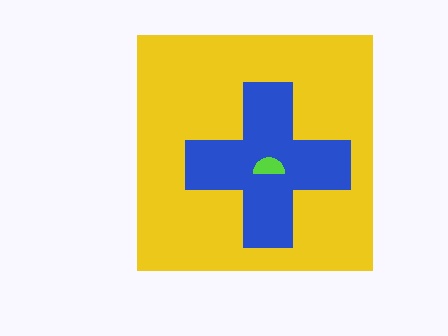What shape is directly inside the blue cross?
The lime semicircle.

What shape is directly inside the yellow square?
The blue cross.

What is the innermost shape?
The lime semicircle.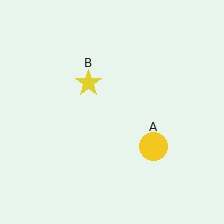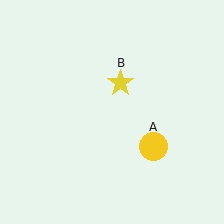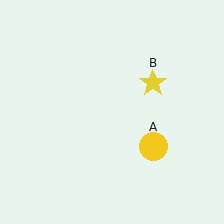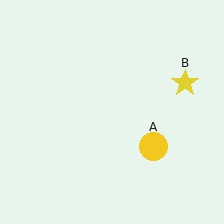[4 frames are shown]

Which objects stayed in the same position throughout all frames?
Yellow circle (object A) remained stationary.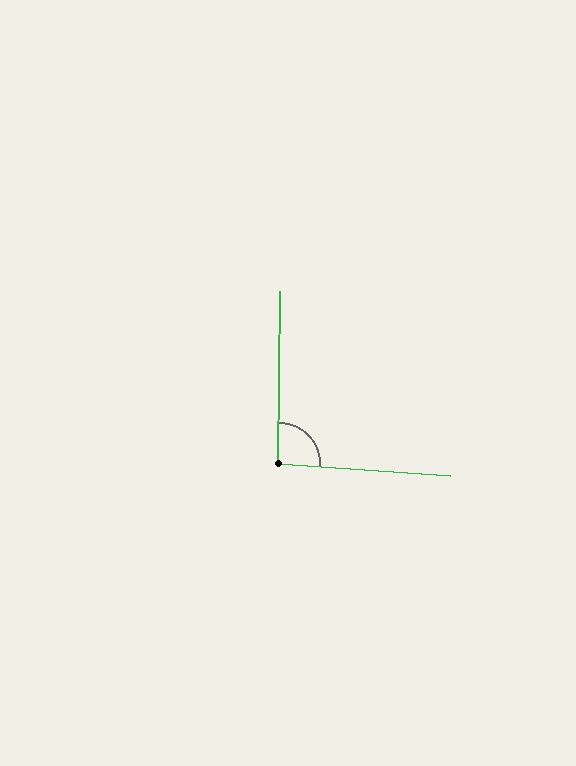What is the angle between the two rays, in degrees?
Approximately 94 degrees.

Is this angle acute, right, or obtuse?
It is approximately a right angle.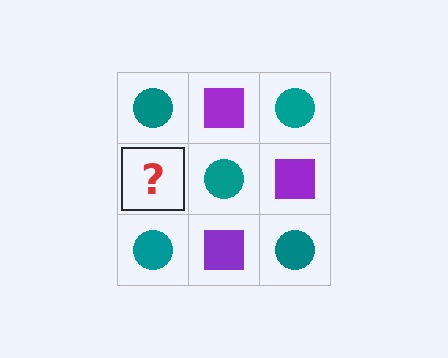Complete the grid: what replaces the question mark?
The question mark should be replaced with a purple square.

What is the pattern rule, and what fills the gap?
The rule is that it alternates teal circle and purple square in a checkerboard pattern. The gap should be filled with a purple square.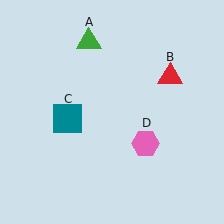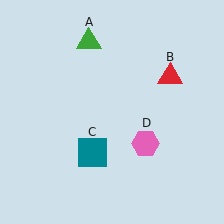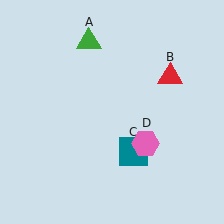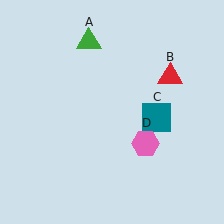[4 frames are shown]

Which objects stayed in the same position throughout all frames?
Green triangle (object A) and red triangle (object B) and pink hexagon (object D) remained stationary.